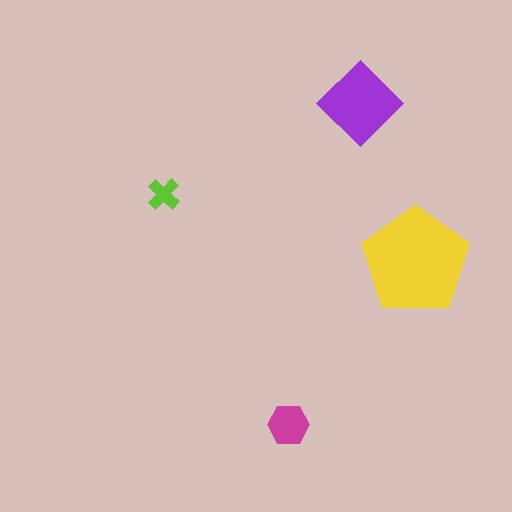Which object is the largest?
The yellow pentagon.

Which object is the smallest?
The lime cross.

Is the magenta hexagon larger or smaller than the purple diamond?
Smaller.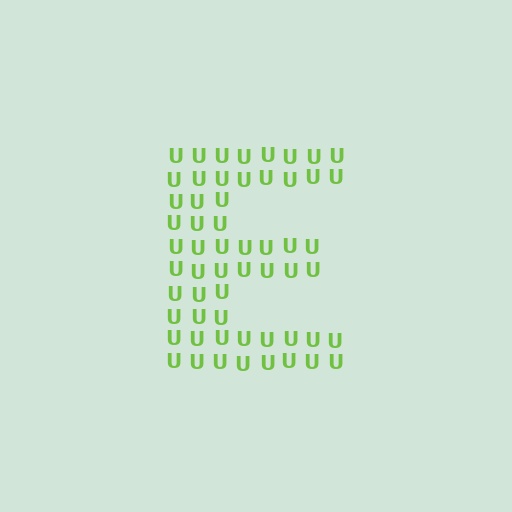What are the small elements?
The small elements are letter U's.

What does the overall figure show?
The overall figure shows the letter E.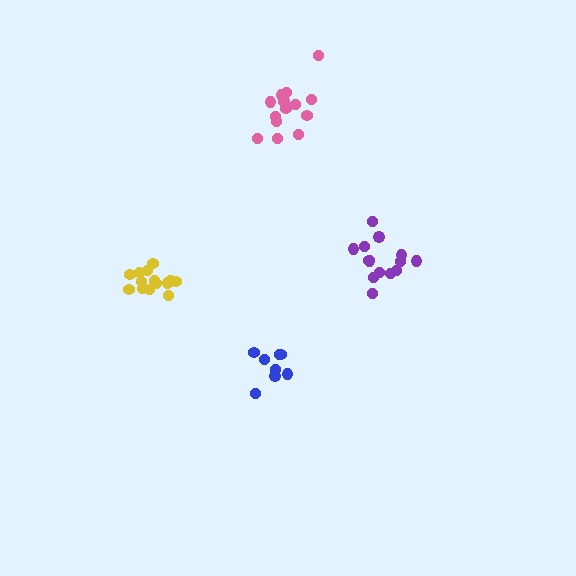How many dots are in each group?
Group 1: 14 dots, Group 2: 8 dots, Group 3: 14 dots, Group 4: 14 dots (50 total).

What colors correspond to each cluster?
The clusters are colored: pink, blue, yellow, purple.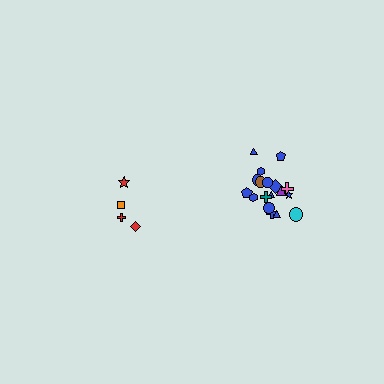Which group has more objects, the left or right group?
The right group.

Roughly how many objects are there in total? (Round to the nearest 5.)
Roughly 20 objects in total.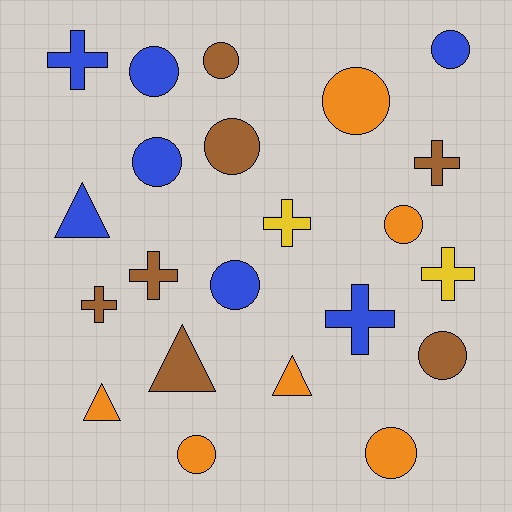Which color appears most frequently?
Blue, with 7 objects.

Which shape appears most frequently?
Circle, with 11 objects.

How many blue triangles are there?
There is 1 blue triangle.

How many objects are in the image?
There are 22 objects.